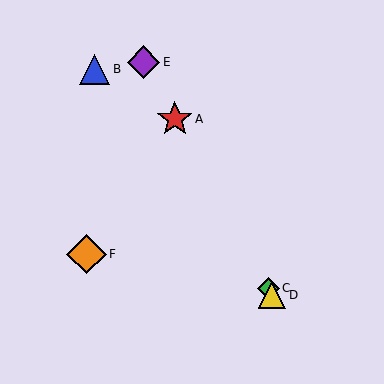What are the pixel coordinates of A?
Object A is at (175, 119).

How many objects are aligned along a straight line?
4 objects (A, C, D, E) are aligned along a straight line.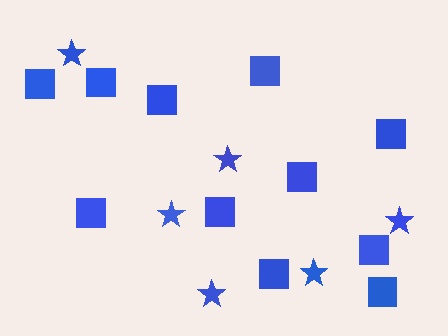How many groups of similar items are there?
There are 2 groups: one group of squares (11) and one group of stars (6).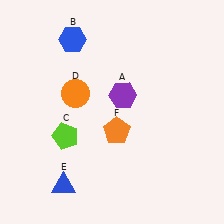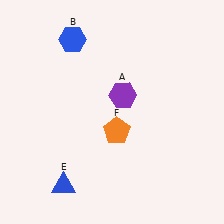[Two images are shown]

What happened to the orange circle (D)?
The orange circle (D) was removed in Image 2. It was in the top-left area of Image 1.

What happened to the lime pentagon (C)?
The lime pentagon (C) was removed in Image 2. It was in the bottom-left area of Image 1.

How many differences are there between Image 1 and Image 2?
There are 2 differences between the two images.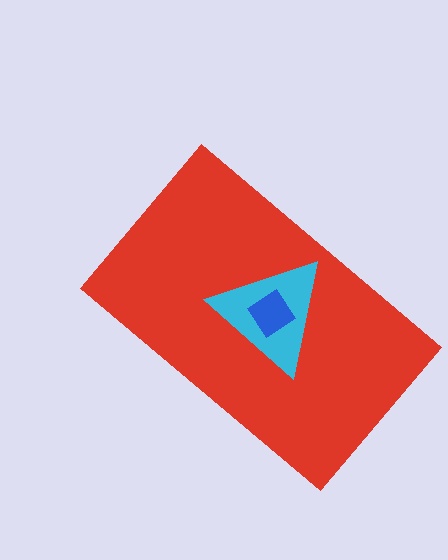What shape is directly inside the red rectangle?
The cyan triangle.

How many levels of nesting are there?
3.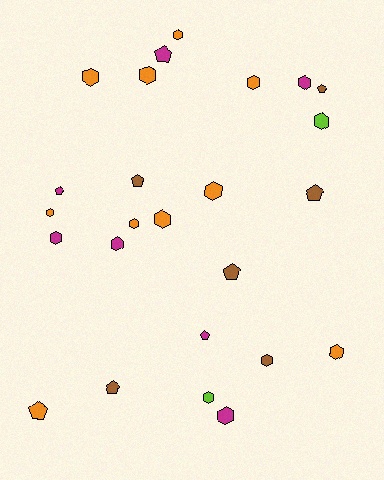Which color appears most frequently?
Orange, with 10 objects.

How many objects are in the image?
There are 25 objects.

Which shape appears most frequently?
Hexagon, with 16 objects.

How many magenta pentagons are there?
There are 3 magenta pentagons.